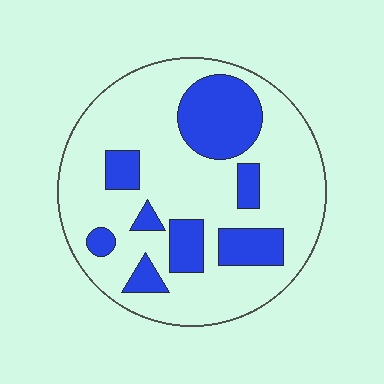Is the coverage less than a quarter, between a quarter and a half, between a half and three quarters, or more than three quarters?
Between a quarter and a half.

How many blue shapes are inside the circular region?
8.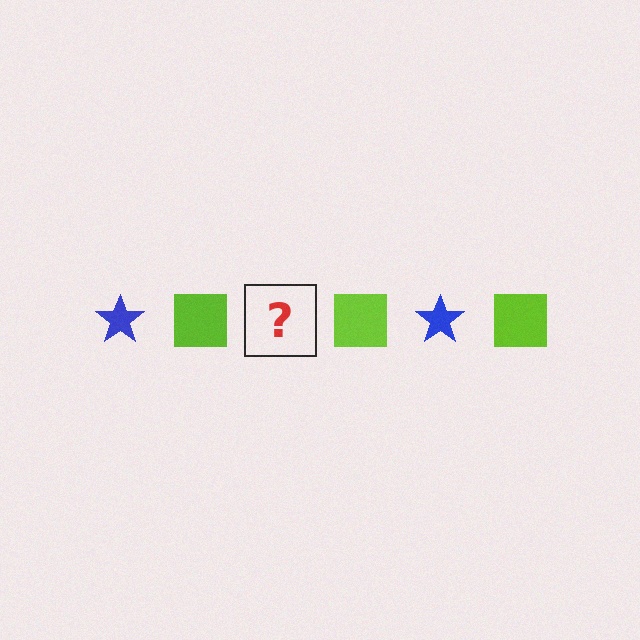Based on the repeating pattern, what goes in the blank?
The blank should be a blue star.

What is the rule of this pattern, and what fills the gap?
The rule is that the pattern alternates between blue star and lime square. The gap should be filled with a blue star.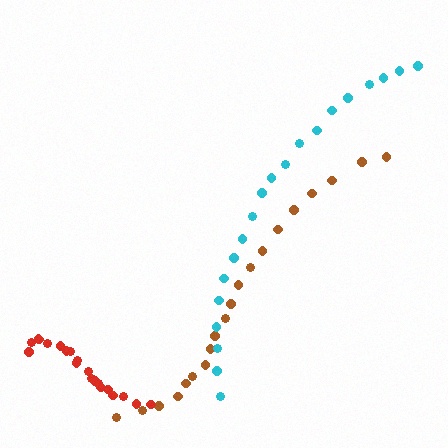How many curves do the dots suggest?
There are 3 distinct paths.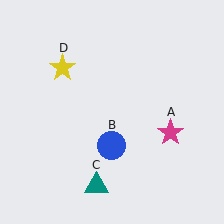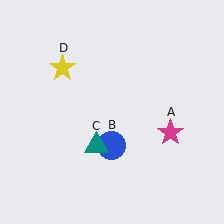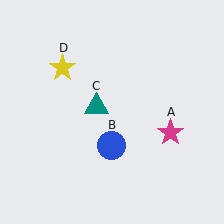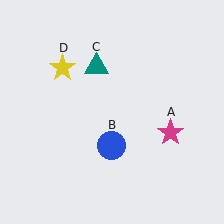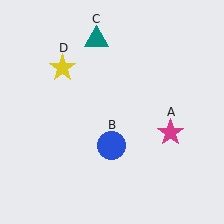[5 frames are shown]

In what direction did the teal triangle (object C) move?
The teal triangle (object C) moved up.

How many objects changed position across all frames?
1 object changed position: teal triangle (object C).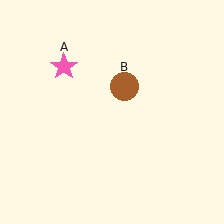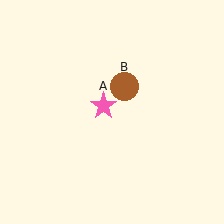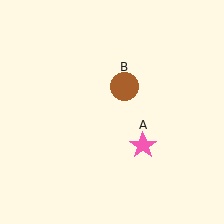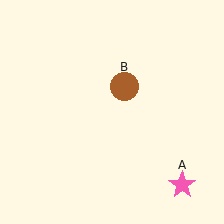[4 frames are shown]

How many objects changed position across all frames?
1 object changed position: pink star (object A).